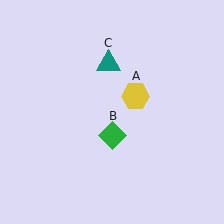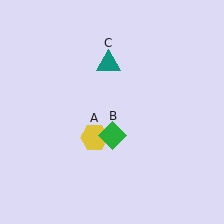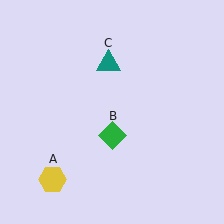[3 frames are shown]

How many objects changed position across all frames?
1 object changed position: yellow hexagon (object A).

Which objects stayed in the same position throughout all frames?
Green diamond (object B) and teal triangle (object C) remained stationary.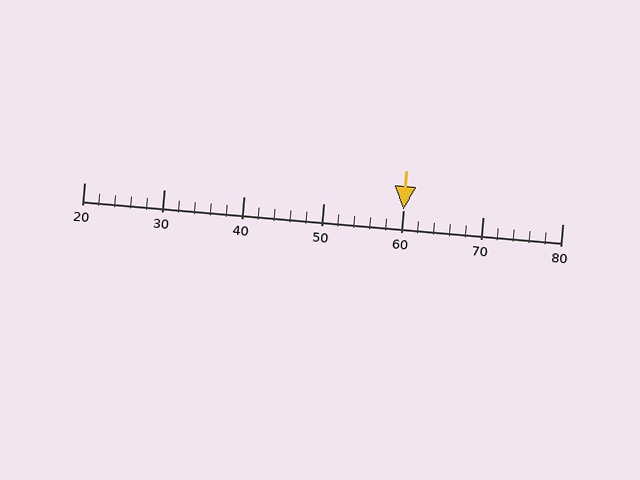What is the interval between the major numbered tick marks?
The major tick marks are spaced 10 units apart.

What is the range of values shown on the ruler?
The ruler shows values from 20 to 80.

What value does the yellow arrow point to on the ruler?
The yellow arrow points to approximately 60.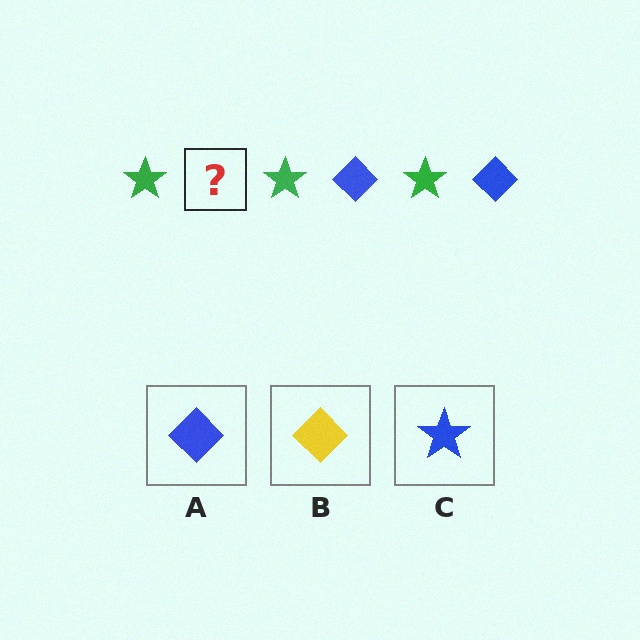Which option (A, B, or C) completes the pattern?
A.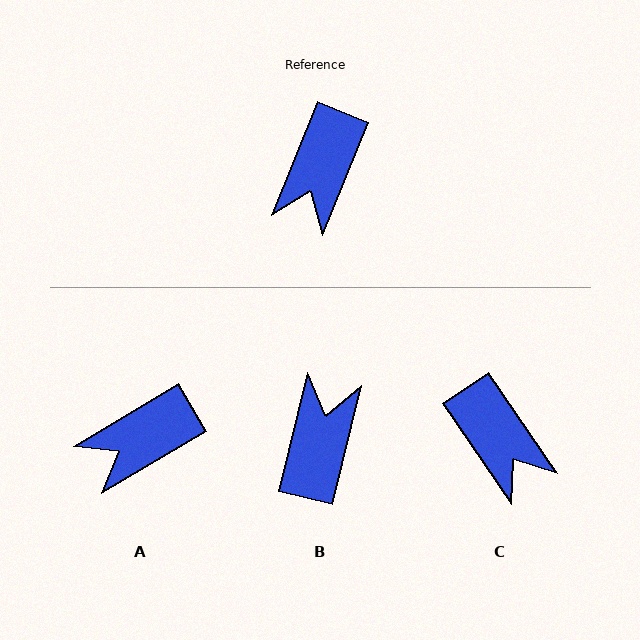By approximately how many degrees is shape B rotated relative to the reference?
Approximately 172 degrees clockwise.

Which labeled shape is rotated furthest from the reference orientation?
B, about 172 degrees away.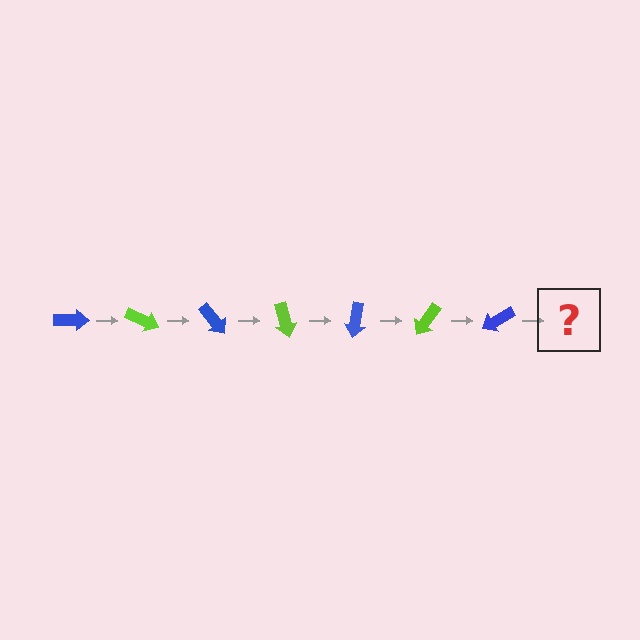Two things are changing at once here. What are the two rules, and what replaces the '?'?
The two rules are that it rotates 25 degrees each step and the color cycles through blue and lime. The '?' should be a lime arrow, rotated 175 degrees from the start.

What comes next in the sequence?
The next element should be a lime arrow, rotated 175 degrees from the start.